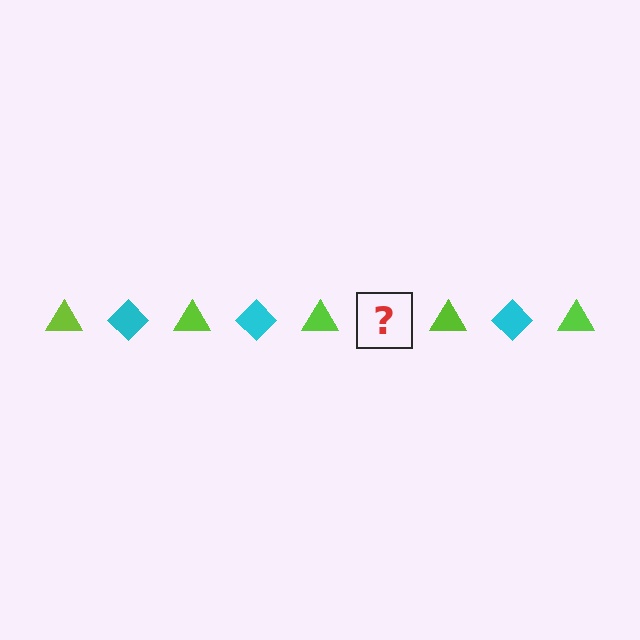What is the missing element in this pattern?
The missing element is a cyan diamond.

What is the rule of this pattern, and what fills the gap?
The rule is that the pattern alternates between lime triangle and cyan diamond. The gap should be filled with a cyan diamond.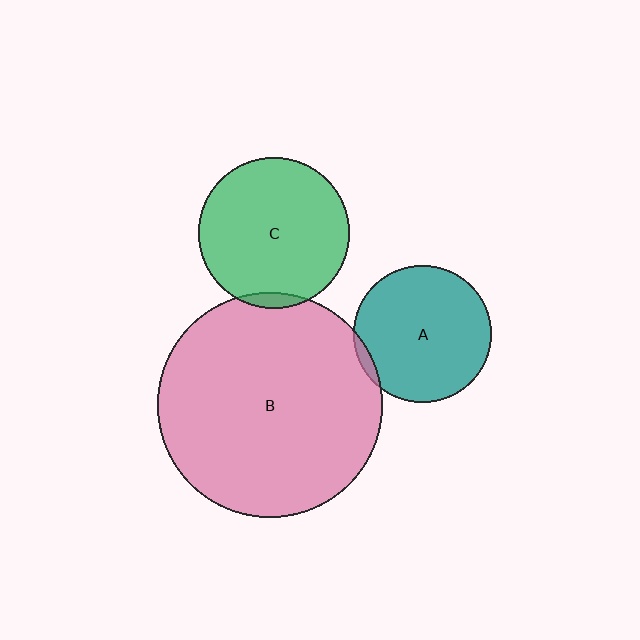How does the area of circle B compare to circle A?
Approximately 2.7 times.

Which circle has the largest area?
Circle B (pink).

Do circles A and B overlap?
Yes.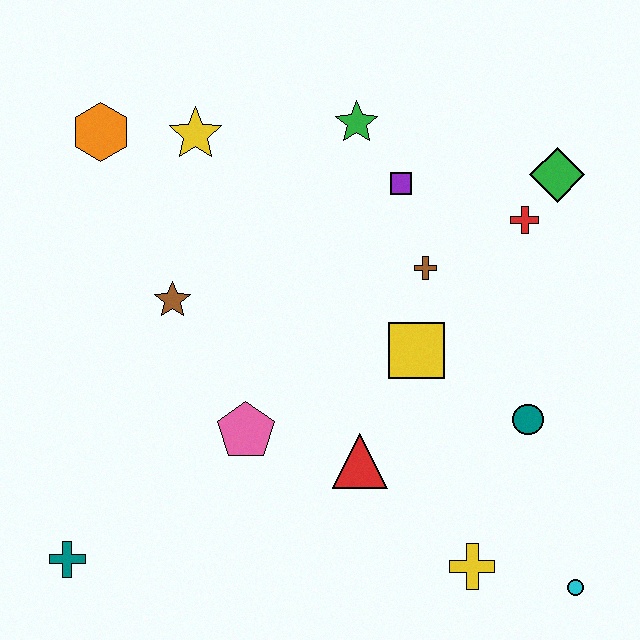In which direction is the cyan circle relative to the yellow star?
The cyan circle is below the yellow star.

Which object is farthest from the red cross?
The teal cross is farthest from the red cross.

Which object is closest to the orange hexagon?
The yellow star is closest to the orange hexagon.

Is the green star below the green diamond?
No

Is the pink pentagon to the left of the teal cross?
No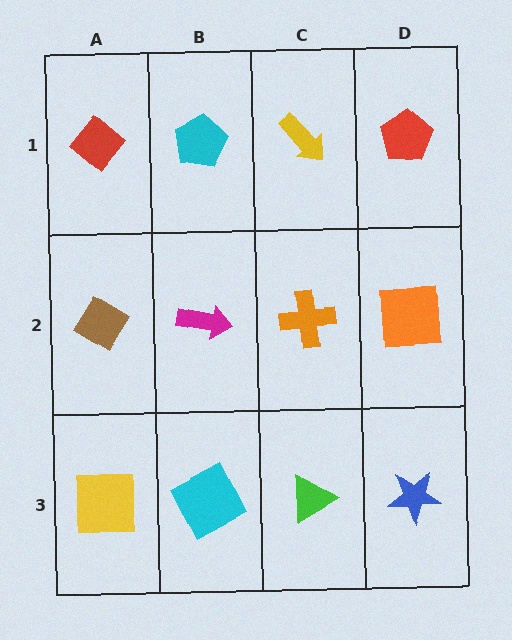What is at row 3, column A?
A yellow square.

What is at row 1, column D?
A red pentagon.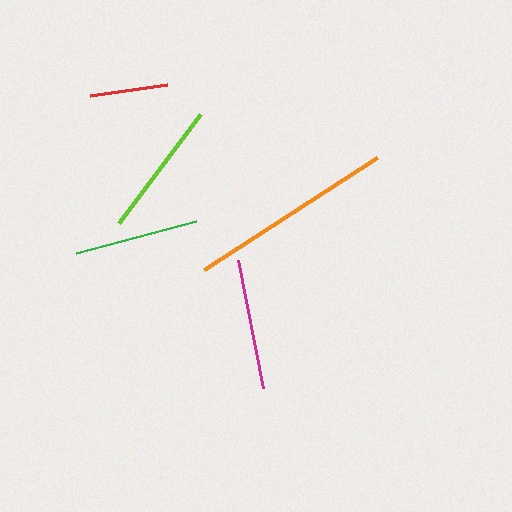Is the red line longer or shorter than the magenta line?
The magenta line is longer than the red line.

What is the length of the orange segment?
The orange segment is approximately 206 pixels long.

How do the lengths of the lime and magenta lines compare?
The lime and magenta lines are approximately the same length.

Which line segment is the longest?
The orange line is the longest at approximately 206 pixels.